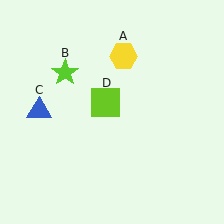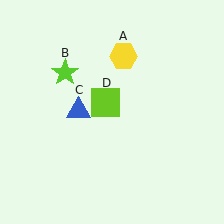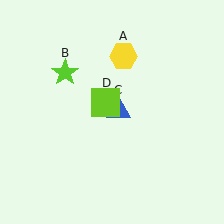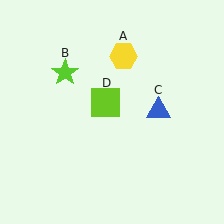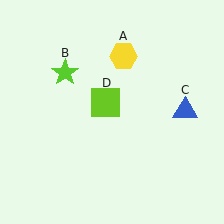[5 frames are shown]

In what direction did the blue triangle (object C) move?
The blue triangle (object C) moved right.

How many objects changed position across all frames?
1 object changed position: blue triangle (object C).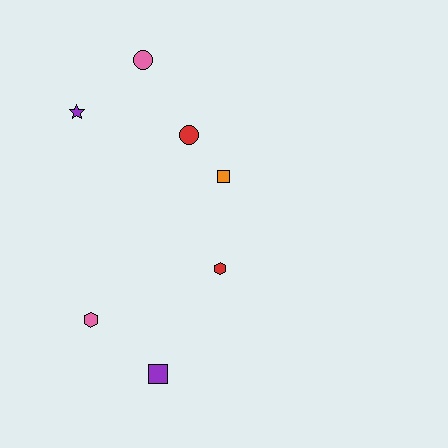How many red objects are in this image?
There are 2 red objects.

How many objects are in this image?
There are 7 objects.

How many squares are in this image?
There are 2 squares.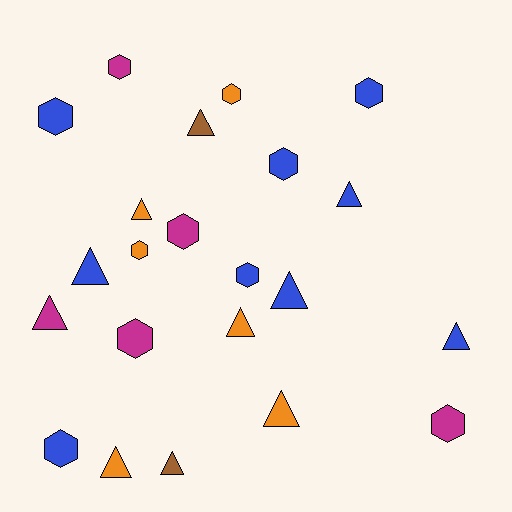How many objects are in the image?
There are 22 objects.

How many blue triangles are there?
There are 4 blue triangles.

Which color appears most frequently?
Blue, with 9 objects.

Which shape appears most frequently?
Triangle, with 11 objects.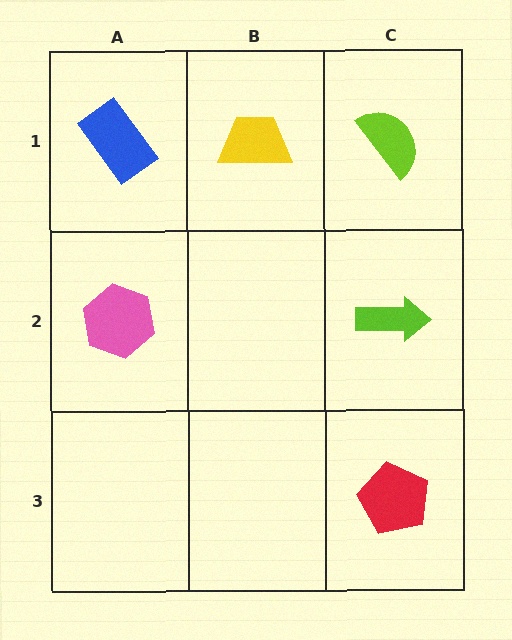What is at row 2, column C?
A lime arrow.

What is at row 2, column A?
A pink hexagon.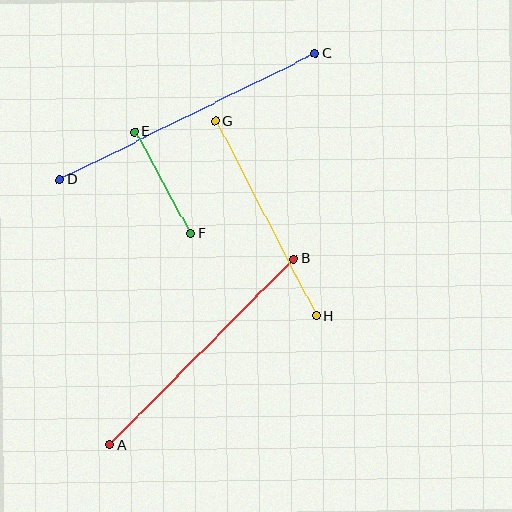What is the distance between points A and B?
The distance is approximately 261 pixels.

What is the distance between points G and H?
The distance is approximately 219 pixels.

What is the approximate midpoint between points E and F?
The midpoint is at approximately (163, 183) pixels.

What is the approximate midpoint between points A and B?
The midpoint is at approximately (202, 352) pixels.